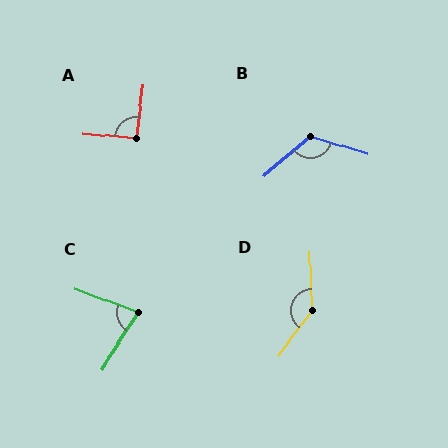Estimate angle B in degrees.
Approximately 122 degrees.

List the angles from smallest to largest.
C (77°), A (92°), B (122°), D (141°).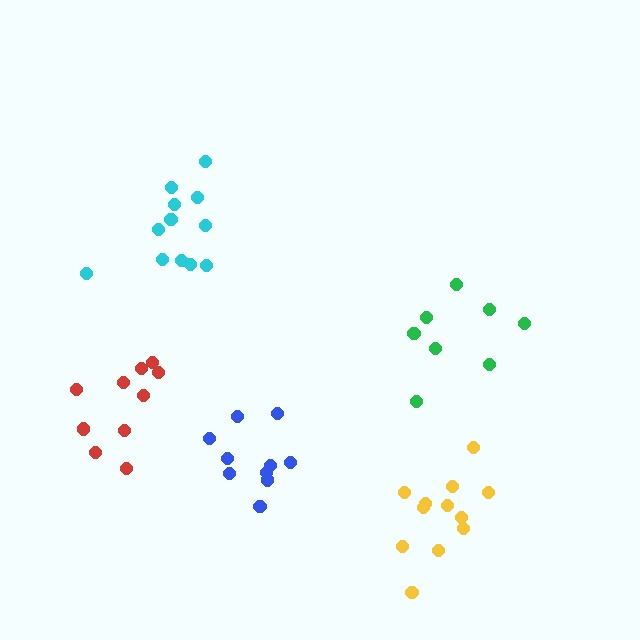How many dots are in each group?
Group 1: 12 dots, Group 2: 8 dots, Group 3: 10 dots, Group 4: 12 dots, Group 5: 10 dots (52 total).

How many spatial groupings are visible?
There are 5 spatial groupings.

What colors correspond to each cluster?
The clusters are colored: cyan, green, blue, yellow, red.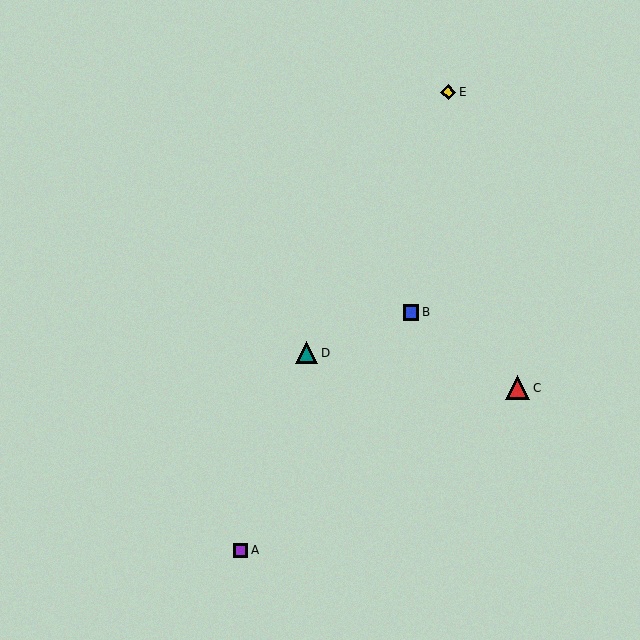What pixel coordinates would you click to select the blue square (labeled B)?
Click at (411, 312) to select the blue square B.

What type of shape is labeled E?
Shape E is a yellow diamond.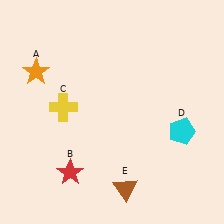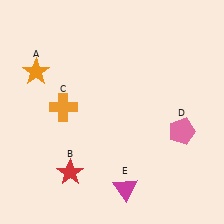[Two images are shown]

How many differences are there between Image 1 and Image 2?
There are 3 differences between the two images.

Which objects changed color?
C changed from yellow to orange. D changed from cyan to pink. E changed from brown to magenta.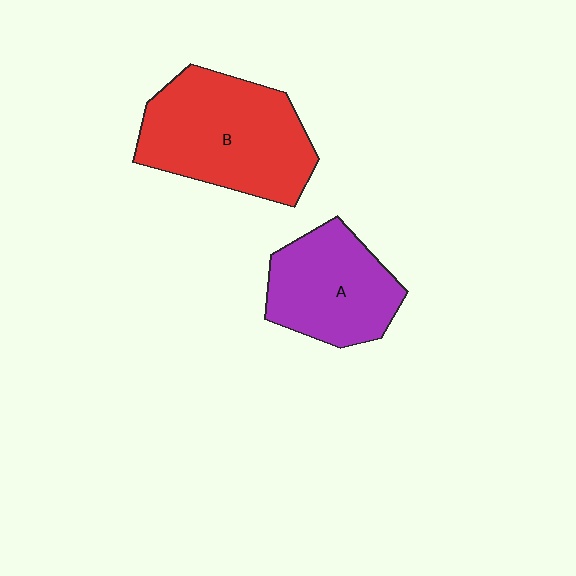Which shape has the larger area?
Shape B (red).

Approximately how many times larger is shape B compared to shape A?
Approximately 1.4 times.